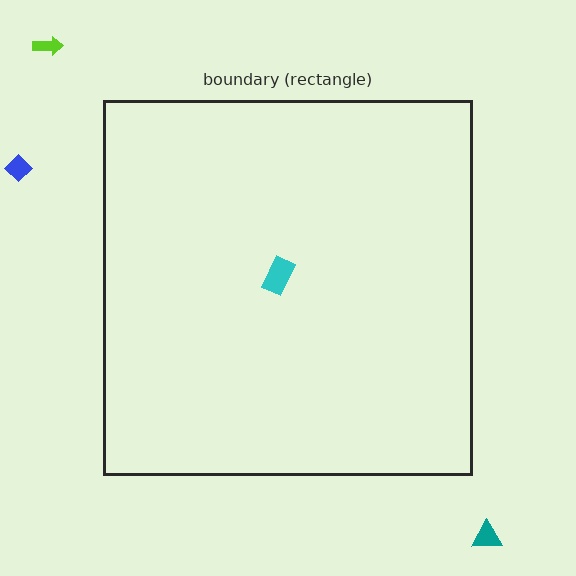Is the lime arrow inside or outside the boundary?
Outside.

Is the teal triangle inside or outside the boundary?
Outside.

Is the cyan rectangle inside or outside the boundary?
Inside.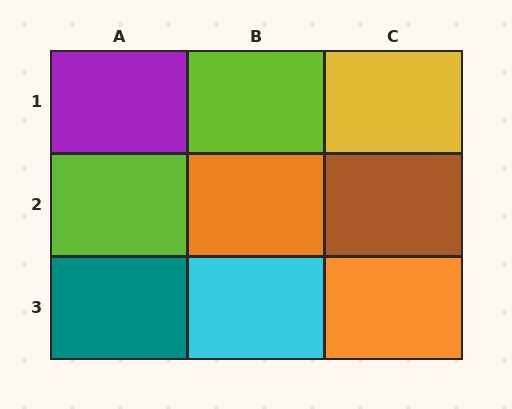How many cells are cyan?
1 cell is cyan.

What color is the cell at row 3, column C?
Orange.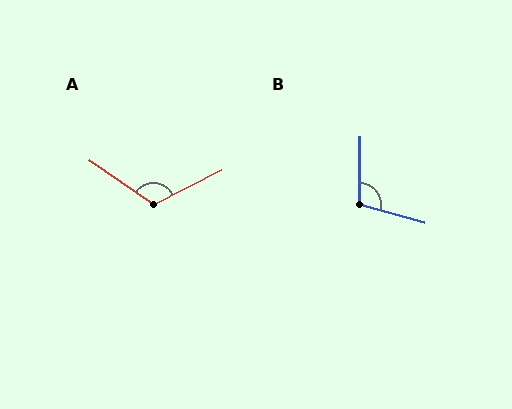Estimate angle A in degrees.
Approximately 119 degrees.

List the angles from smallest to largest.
B (105°), A (119°).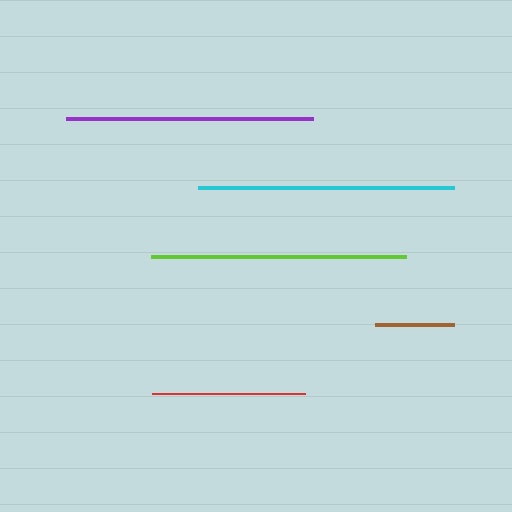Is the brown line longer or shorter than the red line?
The red line is longer than the brown line.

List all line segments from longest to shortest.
From longest to shortest: cyan, lime, purple, red, brown.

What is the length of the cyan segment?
The cyan segment is approximately 257 pixels long.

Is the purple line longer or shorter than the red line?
The purple line is longer than the red line.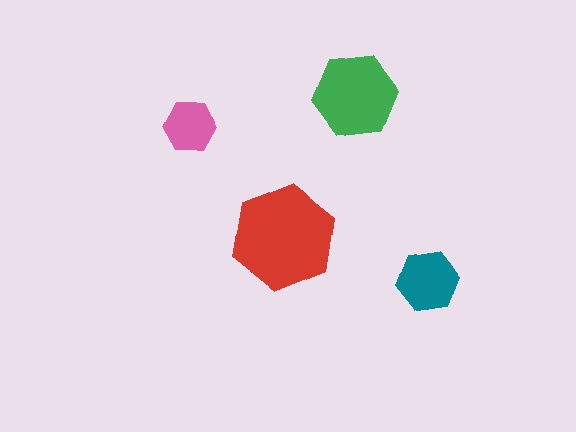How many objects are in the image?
There are 4 objects in the image.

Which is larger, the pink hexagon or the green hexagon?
The green one.